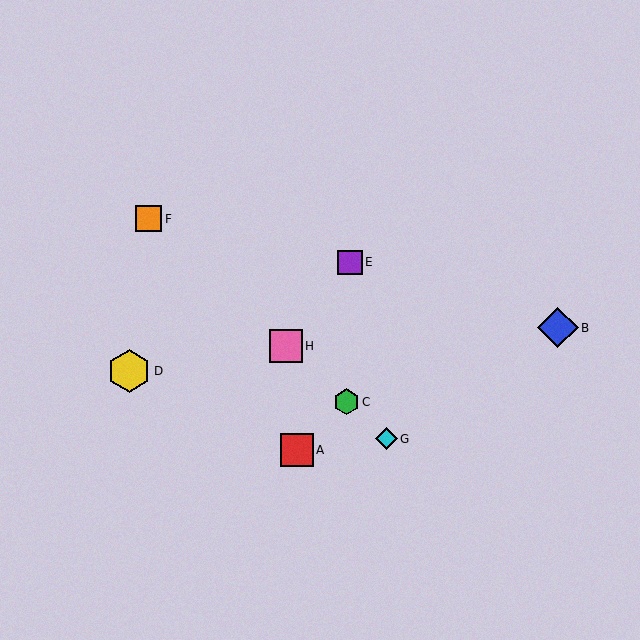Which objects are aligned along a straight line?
Objects C, F, G, H are aligned along a straight line.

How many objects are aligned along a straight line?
4 objects (C, F, G, H) are aligned along a straight line.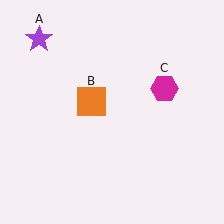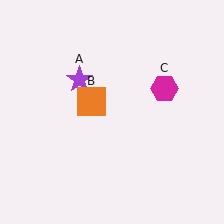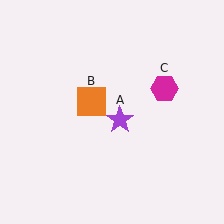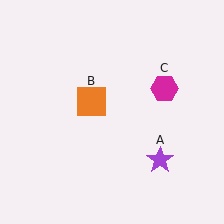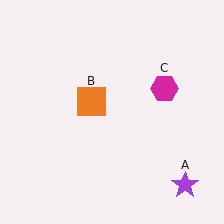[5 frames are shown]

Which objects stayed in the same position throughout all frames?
Orange square (object B) and magenta hexagon (object C) remained stationary.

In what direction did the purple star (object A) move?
The purple star (object A) moved down and to the right.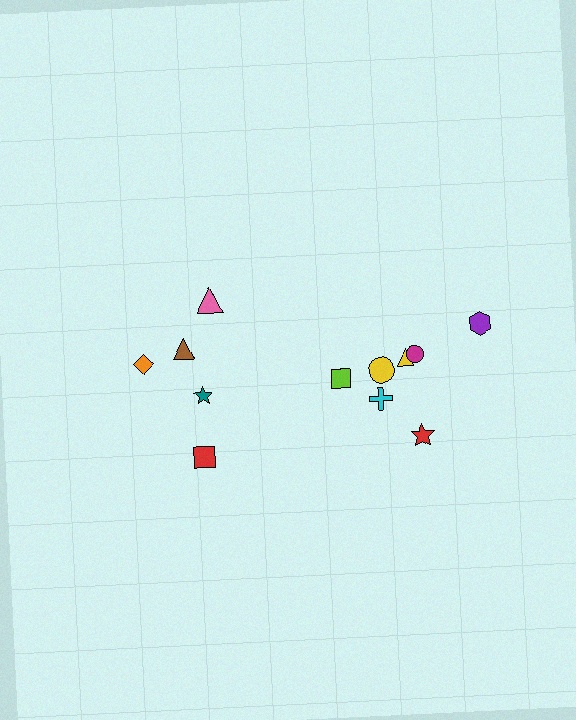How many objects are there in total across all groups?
There are 12 objects.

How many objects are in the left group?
There are 5 objects.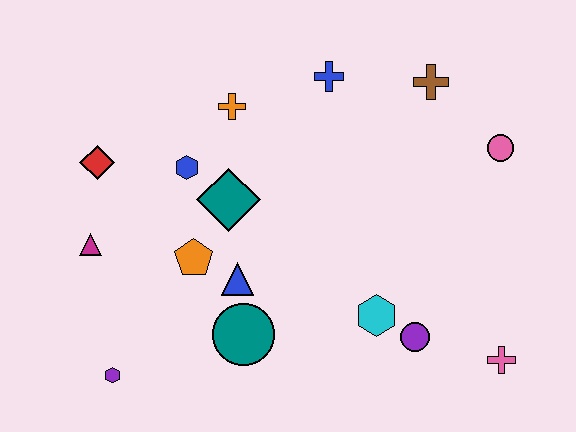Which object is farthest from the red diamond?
The pink cross is farthest from the red diamond.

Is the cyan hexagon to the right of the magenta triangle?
Yes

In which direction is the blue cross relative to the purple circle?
The blue cross is above the purple circle.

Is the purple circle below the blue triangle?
Yes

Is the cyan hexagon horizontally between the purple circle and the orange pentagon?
Yes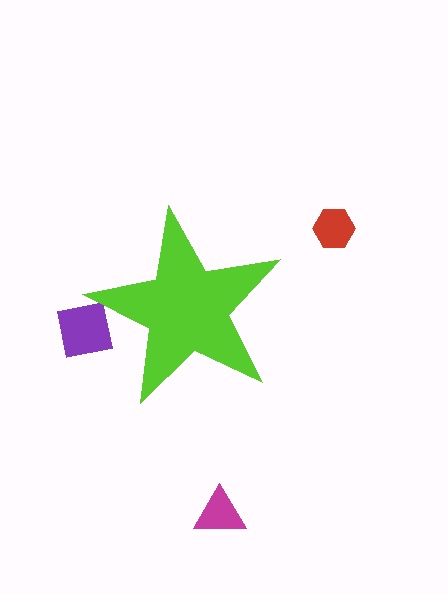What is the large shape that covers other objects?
A lime star.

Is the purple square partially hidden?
Yes, the purple square is partially hidden behind the lime star.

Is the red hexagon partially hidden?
No, the red hexagon is fully visible.